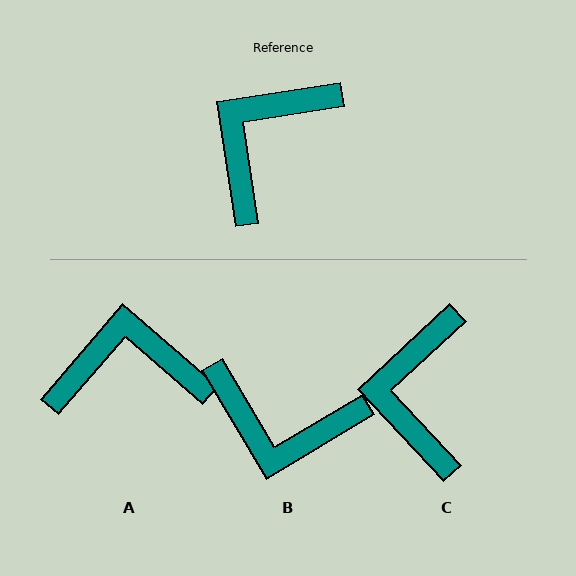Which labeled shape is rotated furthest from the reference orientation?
B, about 112 degrees away.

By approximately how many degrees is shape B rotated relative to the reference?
Approximately 112 degrees counter-clockwise.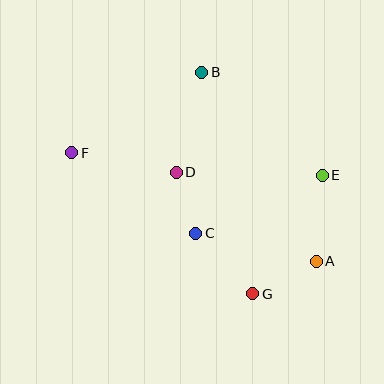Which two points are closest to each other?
Points C and D are closest to each other.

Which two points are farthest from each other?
Points A and F are farthest from each other.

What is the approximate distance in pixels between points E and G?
The distance between E and G is approximately 138 pixels.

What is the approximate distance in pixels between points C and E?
The distance between C and E is approximately 139 pixels.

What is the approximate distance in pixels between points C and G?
The distance between C and G is approximately 83 pixels.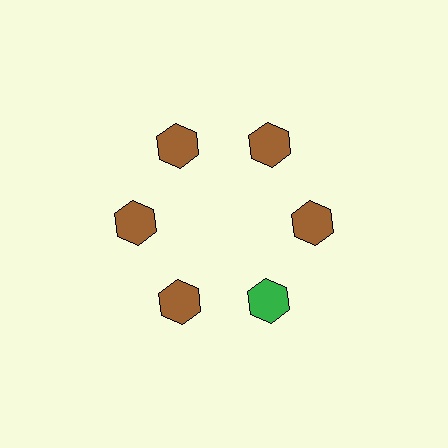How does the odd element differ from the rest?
It has a different color: green instead of brown.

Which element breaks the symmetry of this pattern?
The green hexagon at roughly the 5 o'clock position breaks the symmetry. All other shapes are brown hexagons.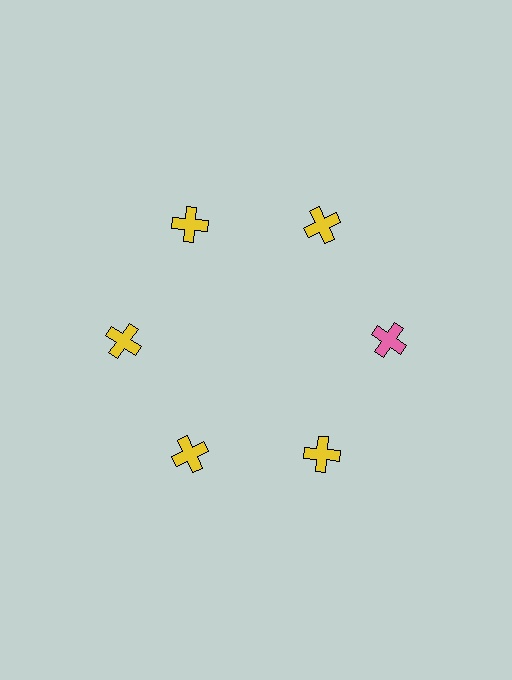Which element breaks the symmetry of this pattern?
The pink cross at roughly the 3 o'clock position breaks the symmetry. All other shapes are yellow crosses.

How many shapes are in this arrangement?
There are 6 shapes arranged in a ring pattern.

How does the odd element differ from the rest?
It has a different color: pink instead of yellow.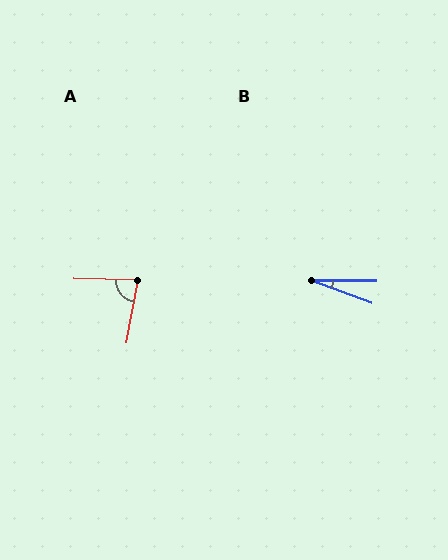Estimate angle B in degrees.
Approximately 20 degrees.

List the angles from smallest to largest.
B (20°), A (80°).